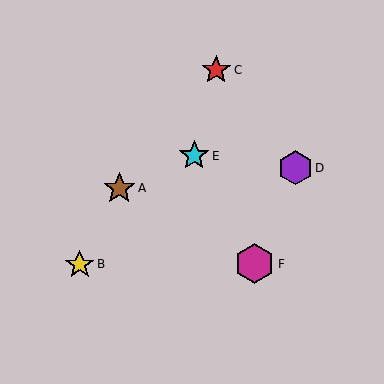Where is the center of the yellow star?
The center of the yellow star is at (80, 264).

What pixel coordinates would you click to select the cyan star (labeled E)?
Click at (194, 156) to select the cyan star E.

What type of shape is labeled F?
Shape F is a magenta hexagon.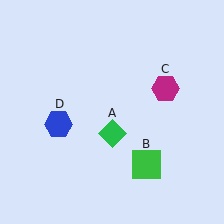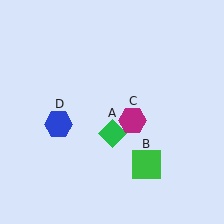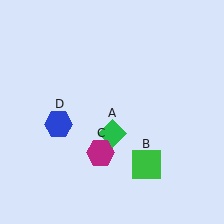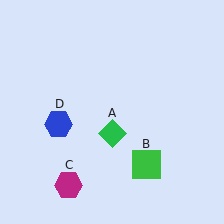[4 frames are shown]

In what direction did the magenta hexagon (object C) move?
The magenta hexagon (object C) moved down and to the left.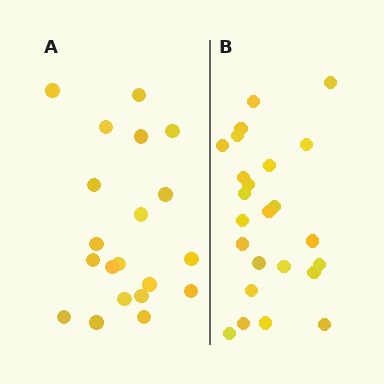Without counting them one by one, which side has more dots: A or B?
Region B (the right region) has more dots.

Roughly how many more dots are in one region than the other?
Region B has about 4 more dots than region A.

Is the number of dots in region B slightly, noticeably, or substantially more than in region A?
Region B has only slightly more — the two regions are fairly close. The ratio is roughly 1.2 to 1.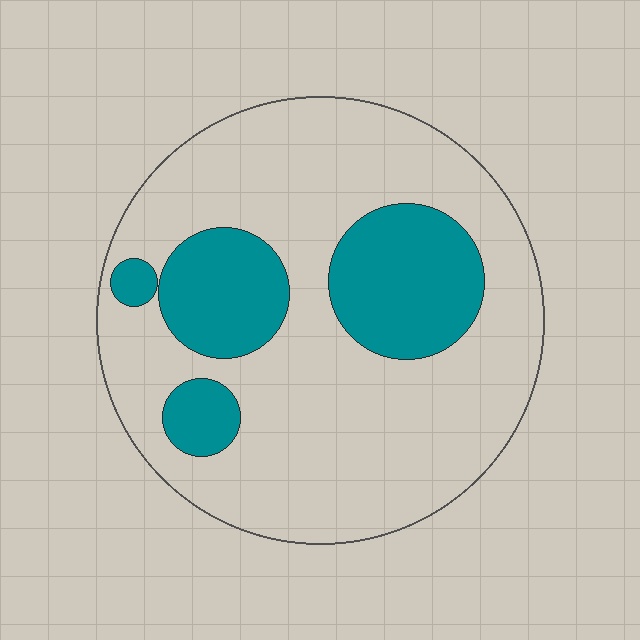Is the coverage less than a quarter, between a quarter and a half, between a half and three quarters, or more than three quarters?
Between a quarter and a half.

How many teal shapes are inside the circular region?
4.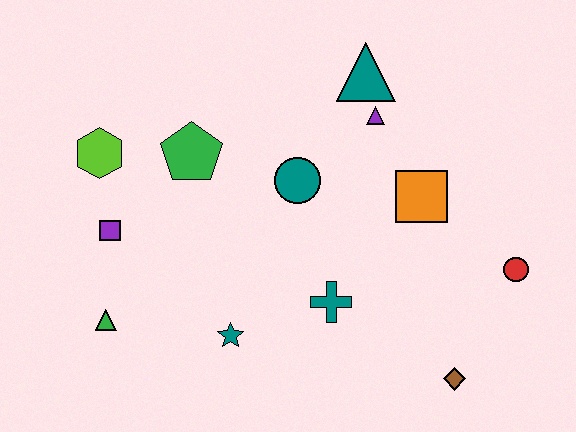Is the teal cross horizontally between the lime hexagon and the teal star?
No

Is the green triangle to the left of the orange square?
Yes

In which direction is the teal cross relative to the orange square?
The teal cross is below the orange square.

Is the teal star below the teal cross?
Yes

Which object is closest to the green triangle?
The purple square is closest to the green triangle.